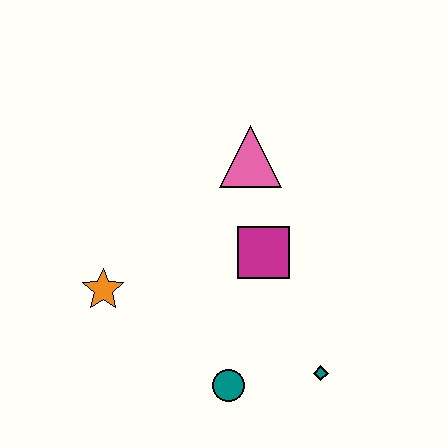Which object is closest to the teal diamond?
The teal circle is closest to the teal diamond.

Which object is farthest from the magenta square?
The orange star is farthest from the magenta square.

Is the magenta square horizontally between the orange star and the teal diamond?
Yes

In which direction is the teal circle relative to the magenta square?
The teal circle is below the magenta square.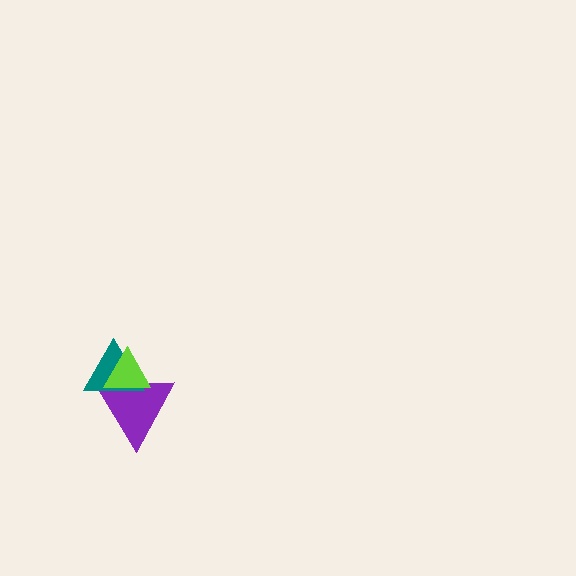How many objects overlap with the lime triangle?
2 objects overlap with the lime triangle.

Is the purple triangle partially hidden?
Yes, it is partially covered by another shape.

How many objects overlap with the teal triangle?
2 objects overlap with the teal triangle.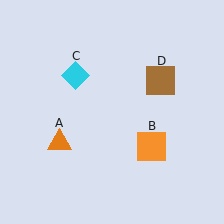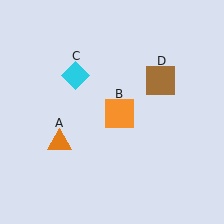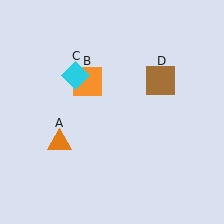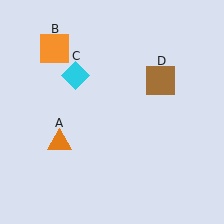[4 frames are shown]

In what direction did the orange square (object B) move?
The orange square (object B) moved up and to the left.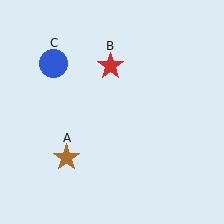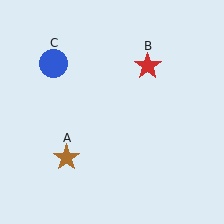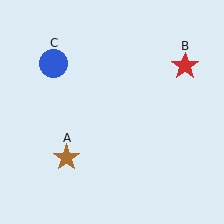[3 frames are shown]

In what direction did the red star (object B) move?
The red star (object B) moved right.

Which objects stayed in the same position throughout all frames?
Brown star (object A) and blue circle (object C) remained stationary.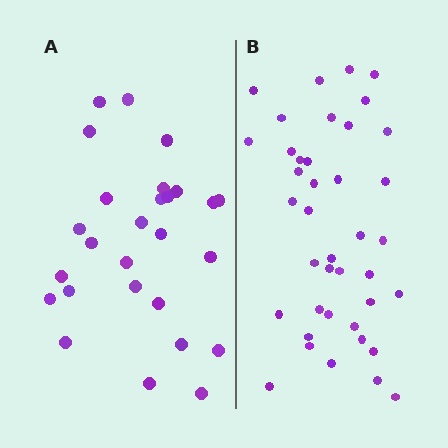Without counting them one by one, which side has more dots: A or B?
Region B (the right region) has more dots.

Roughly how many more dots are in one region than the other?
Region B has approximately 15 more dots than region A.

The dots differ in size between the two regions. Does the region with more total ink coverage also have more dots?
No. Region A has more total ink coverage because its dots are larger, but region B actually contains more individual dots. Total area can be misleading — the number of items is what matters here.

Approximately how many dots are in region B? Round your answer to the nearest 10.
About 40 dots.